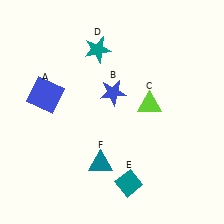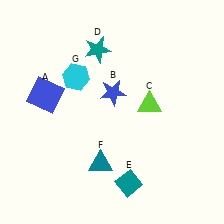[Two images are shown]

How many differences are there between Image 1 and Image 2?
There is 1 difference between the two images.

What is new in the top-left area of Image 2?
A cyan hexagon (G) was added in the top-left area of Image 2.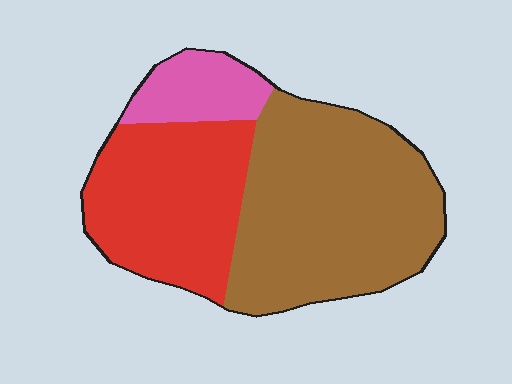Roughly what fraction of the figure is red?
Red covers roughly 35% of the figure.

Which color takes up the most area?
Brown, at roughly 55%.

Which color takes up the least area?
Pink, at roughly 10%.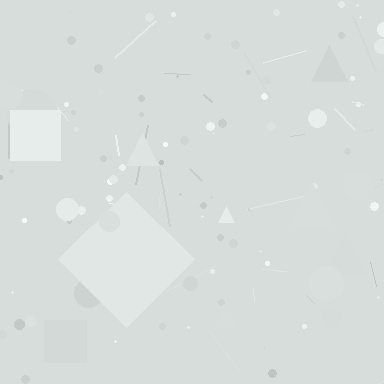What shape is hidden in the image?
A diamond is hidden in the image.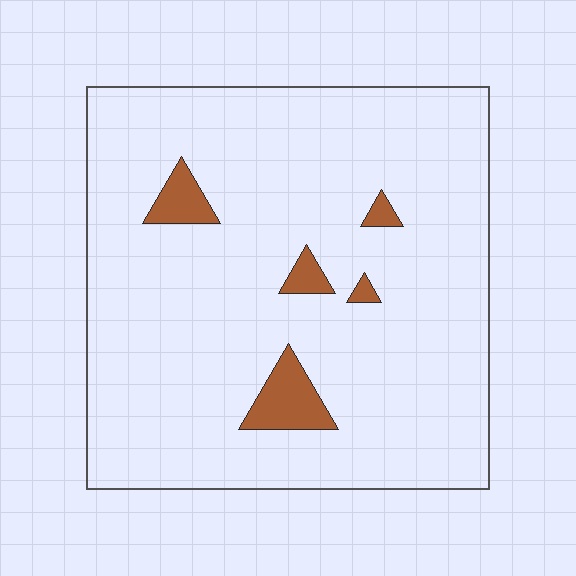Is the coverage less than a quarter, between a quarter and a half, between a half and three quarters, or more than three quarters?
Less than a quarter.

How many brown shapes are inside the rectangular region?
5.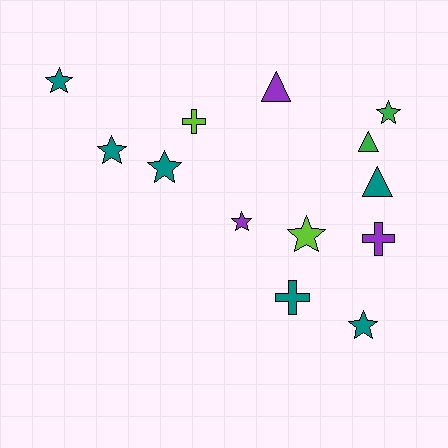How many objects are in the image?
There are 13 objects.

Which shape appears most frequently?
Star, with 7 objects.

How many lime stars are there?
There is 1 lime star.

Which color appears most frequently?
Teal, with 6 objects.